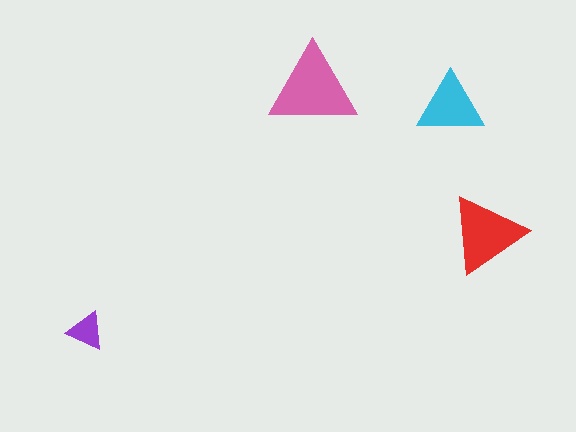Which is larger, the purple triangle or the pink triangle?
The pink one.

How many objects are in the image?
There are 4 objects in the image.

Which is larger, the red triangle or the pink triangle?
The pink one.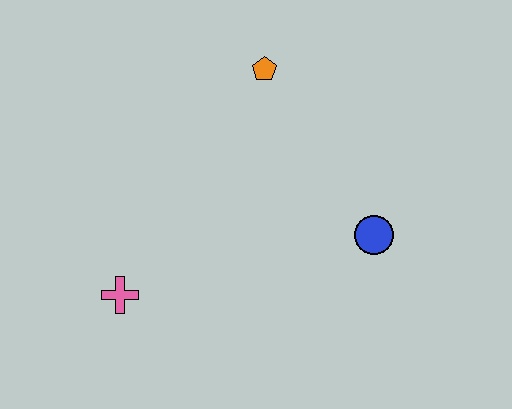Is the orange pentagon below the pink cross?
No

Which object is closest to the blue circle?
The orange pentagon is closest to the blue circle.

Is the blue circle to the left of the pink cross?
No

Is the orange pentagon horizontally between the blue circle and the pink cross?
Yes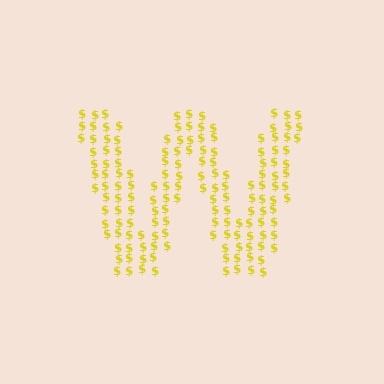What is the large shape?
The large shape is the letter W.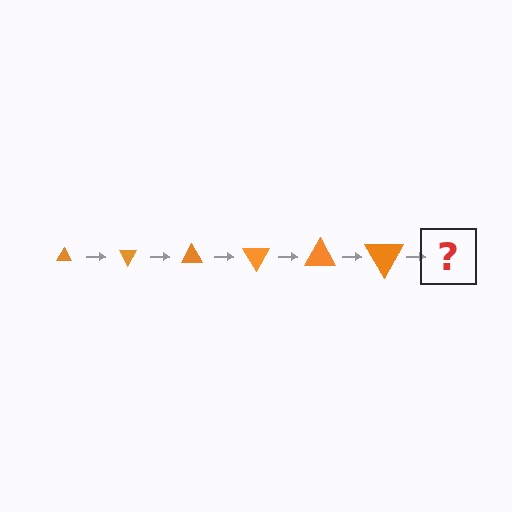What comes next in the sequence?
The next element should be a triangle, larger than the previous one and rotated 360 degrees from the start.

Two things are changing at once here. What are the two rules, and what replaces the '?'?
The two rules are that the triangle grows larger each step and it rotates 60 degrees each step. The '?' should be a triangle, larger than the previous one and rotated 360 degrees from the start.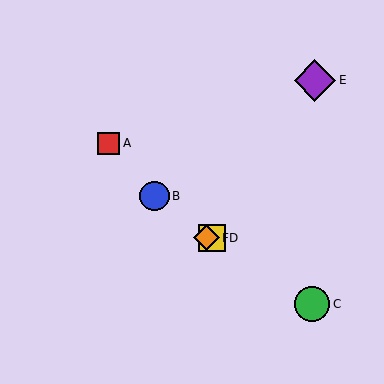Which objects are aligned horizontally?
Objects D, F are aligned horizontally.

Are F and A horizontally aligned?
No, F is at y≈238 and A is at y≈143.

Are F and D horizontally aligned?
Yes, both are at y≈238.